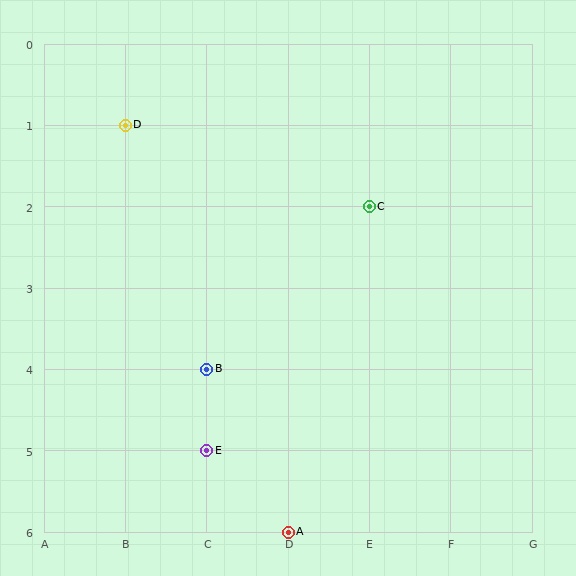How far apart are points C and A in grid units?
Points C and A are 1 column and 4 rows apart (about 4.1 grid units diagonally).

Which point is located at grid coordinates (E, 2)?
Point C is at (E, 2).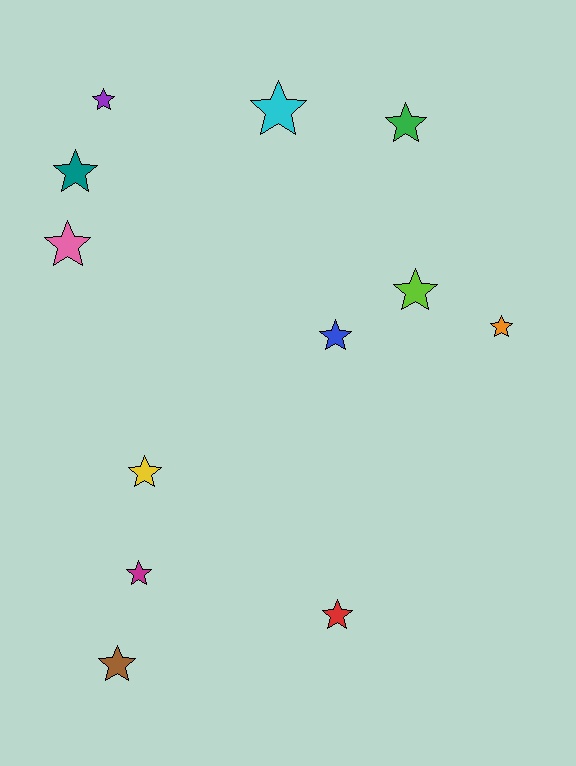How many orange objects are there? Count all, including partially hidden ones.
There is 1 orange object.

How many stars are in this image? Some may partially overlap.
There are 12 stars.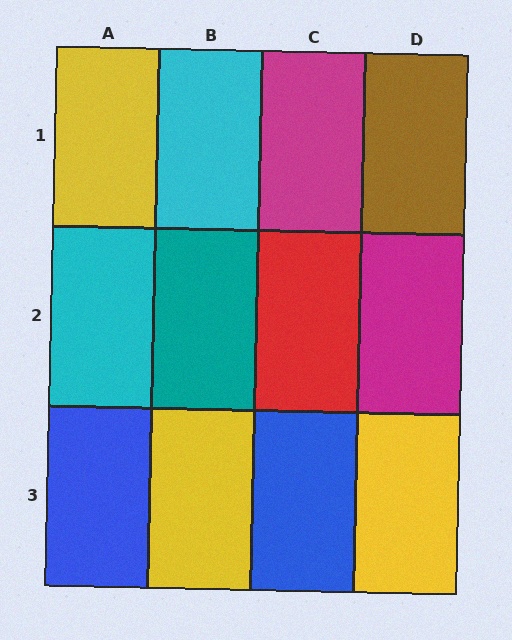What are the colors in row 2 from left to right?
Cyan, teal, red, magenta.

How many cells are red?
1 cell is red.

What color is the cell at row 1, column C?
Magenta.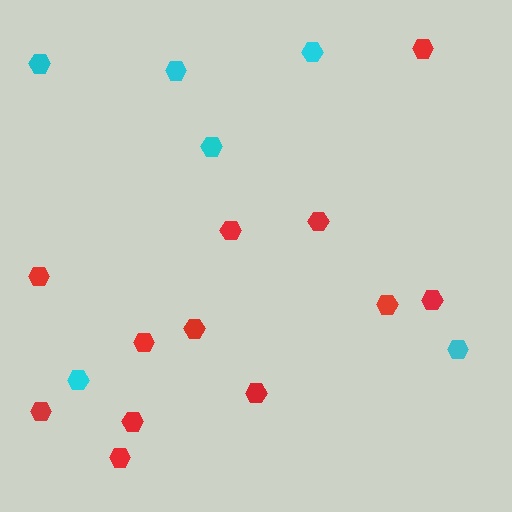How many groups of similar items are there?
There are 2 groups: one group of red hexagons (12) and one group of cyan hexagons (6).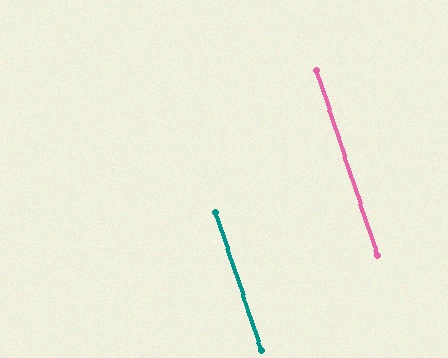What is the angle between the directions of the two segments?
Approximately 0 degrees.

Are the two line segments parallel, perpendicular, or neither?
Parallel — their directions differ by only 0.1°.